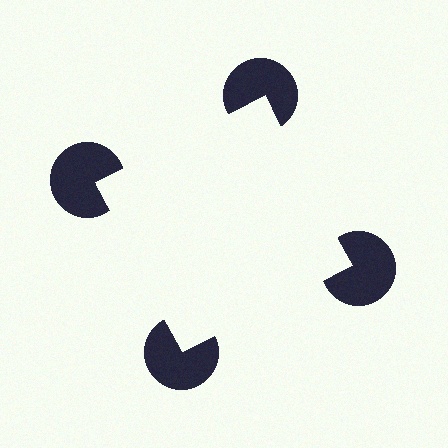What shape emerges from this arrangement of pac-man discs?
An illusory square — its edges are inferred from the aligned wedge cuts in the pac-man discs, not physically drawn.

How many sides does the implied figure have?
4 sides.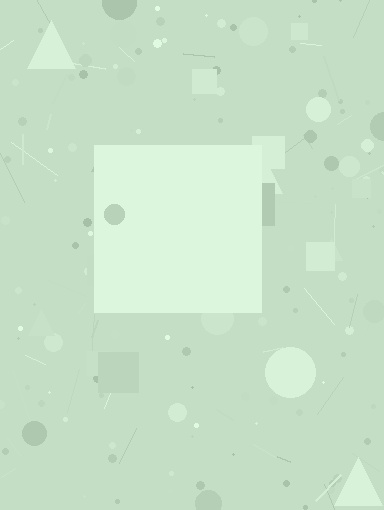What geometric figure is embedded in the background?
A square is embedded in the background.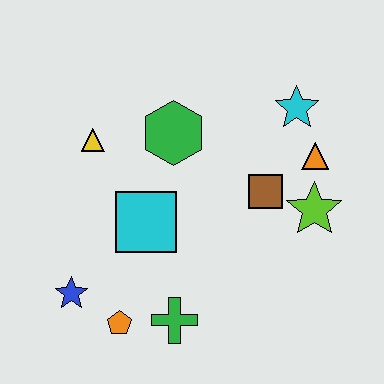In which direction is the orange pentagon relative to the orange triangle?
The orange pentagon is to the left of the orange triangle.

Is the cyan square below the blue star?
No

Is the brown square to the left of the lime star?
Yes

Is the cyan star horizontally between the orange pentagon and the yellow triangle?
No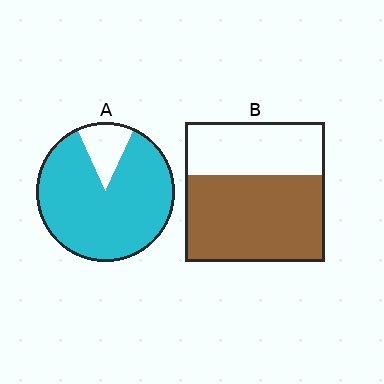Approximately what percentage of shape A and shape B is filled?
A is approximately 85% and B is approximately 60%.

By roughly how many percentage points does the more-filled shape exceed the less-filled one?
By roughly 25 percentage points (A over B).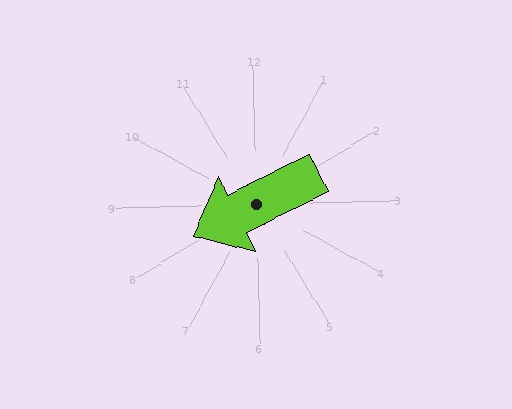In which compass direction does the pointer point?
Southwest.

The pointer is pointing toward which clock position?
Roughly 8 o'clock.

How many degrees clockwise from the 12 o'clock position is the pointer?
Approximately 245 degrees.